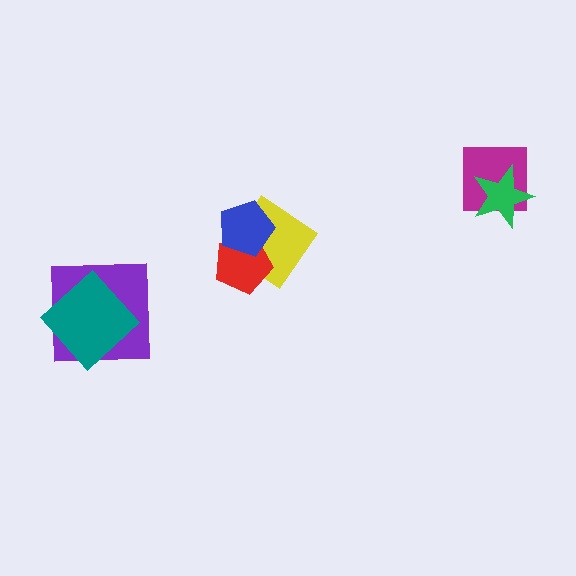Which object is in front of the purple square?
The teal diamond is in front of the purple square.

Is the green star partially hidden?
No, no other shape covers it.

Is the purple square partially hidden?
Yes, it is partially covered by another shape.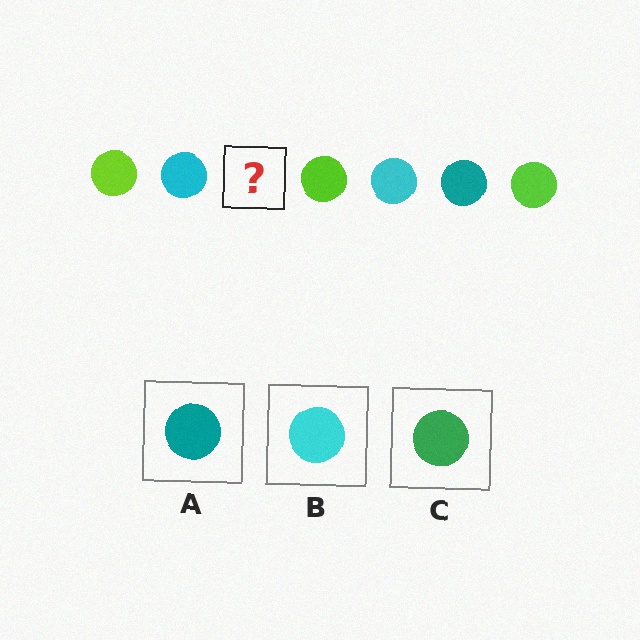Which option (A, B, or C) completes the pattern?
A.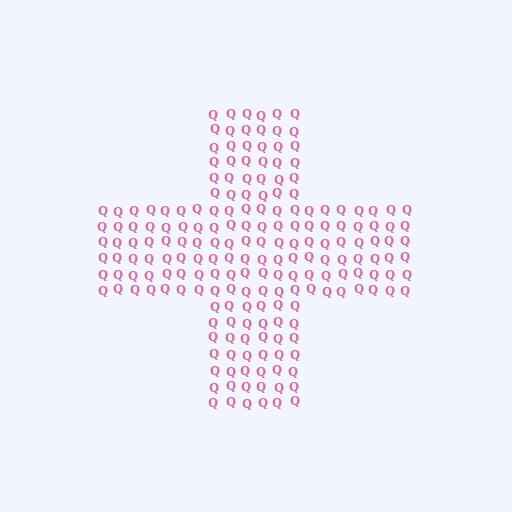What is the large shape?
The large shape is a cross.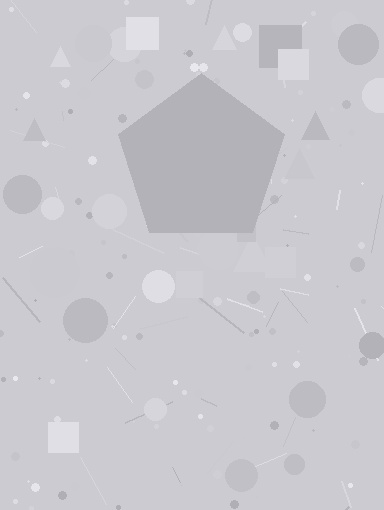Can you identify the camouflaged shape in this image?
The camouflaged shape is a pentagon.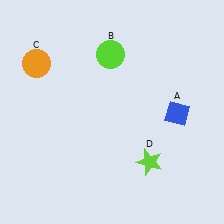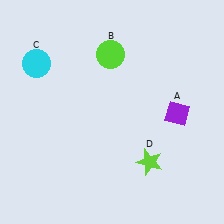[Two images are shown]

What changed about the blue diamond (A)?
In Image 1, A is blue. In Image 2, it changed to purple.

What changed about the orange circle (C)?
In Image 1, C is orange. In Image 2, it changed to cyan.